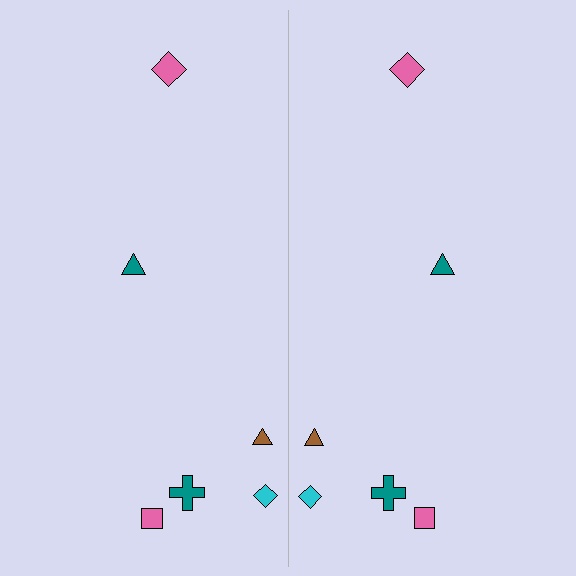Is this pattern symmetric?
Yes, this pattern has bilateral (reflection) symmetry.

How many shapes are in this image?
There are 12 shapes in this image.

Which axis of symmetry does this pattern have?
The pattern has a vertical axis of symmetry running through the center of the image.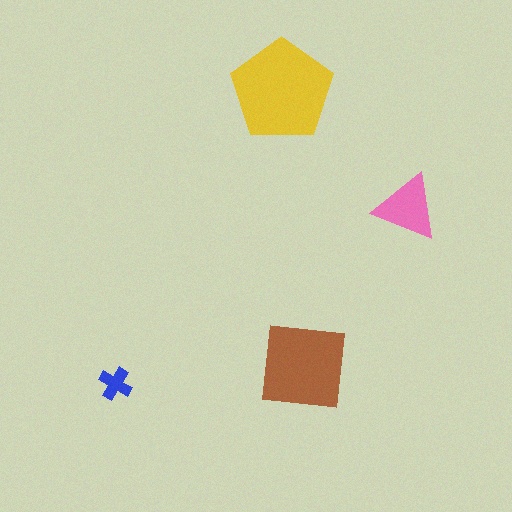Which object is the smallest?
The blue cross.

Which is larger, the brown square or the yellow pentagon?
The yellow pentagon.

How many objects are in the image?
There are 4 objects in the image.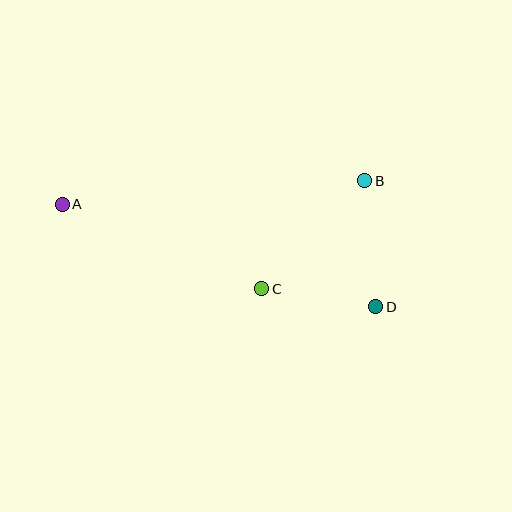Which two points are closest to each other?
Points C and D are closest to each other.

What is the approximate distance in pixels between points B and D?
The distance between B and D is approximately 127 pixels.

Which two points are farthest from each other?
Points A and D are farthest from each other.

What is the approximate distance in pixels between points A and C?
The distance between A and C is approximately 217 pixels.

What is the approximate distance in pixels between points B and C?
The distance between B and C is approximately 149 pixels.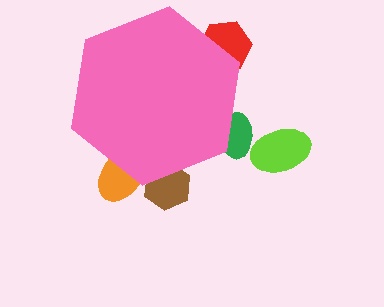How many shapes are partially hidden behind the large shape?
4 shapes are partially hidden.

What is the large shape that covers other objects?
A pink hexagon.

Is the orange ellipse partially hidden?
Yes, the orange ellipse is partially hidden behind the pink hexagon.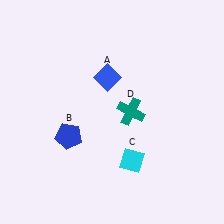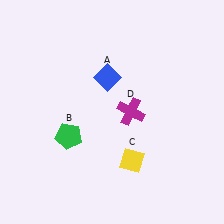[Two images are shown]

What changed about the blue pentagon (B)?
In Image 1, B is blue. In Image 2, it changed to green.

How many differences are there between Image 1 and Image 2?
There are 3 differences between the two images.